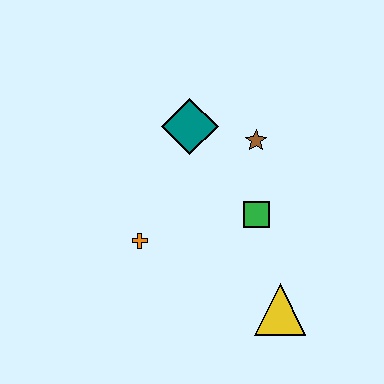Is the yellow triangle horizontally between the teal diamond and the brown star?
No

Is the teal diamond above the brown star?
Yes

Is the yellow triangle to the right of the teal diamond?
Yes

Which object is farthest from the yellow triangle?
The teal diamond is farthest from the yellow triangle.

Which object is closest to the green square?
The brown star is closest to the green square.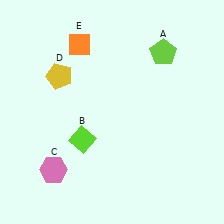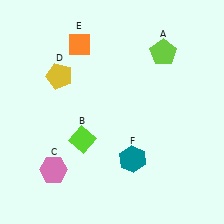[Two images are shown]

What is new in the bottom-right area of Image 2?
A teal hexagon (F) was added in the bottom-right area of Image 2.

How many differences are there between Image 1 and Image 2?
There is 1 difference between the two images.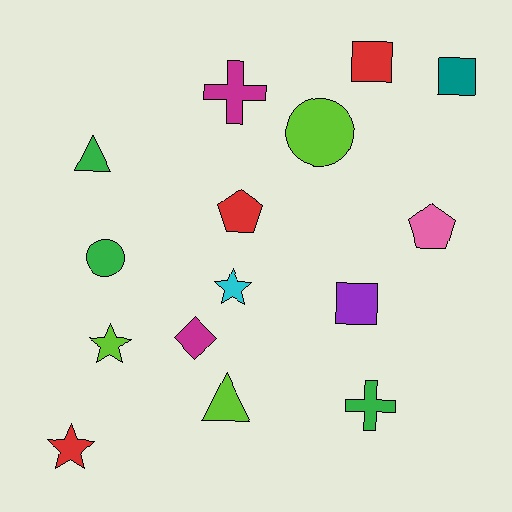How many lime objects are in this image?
There are 3 lime objects.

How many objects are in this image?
There are 15 objects.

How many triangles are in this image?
There are 2 triangles.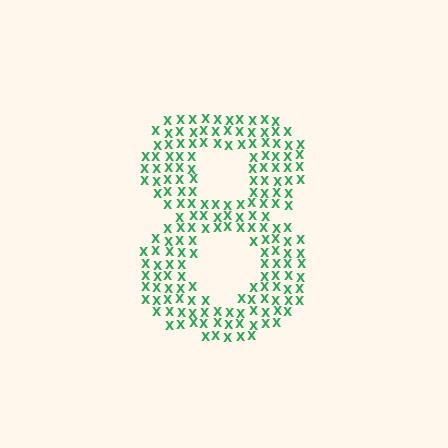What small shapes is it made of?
It is made of small letter X's.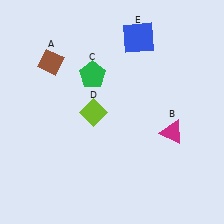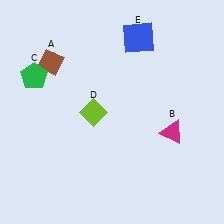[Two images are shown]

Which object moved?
The green pentagon (C) moved left.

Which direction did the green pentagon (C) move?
The green pentagon (C) moved left.